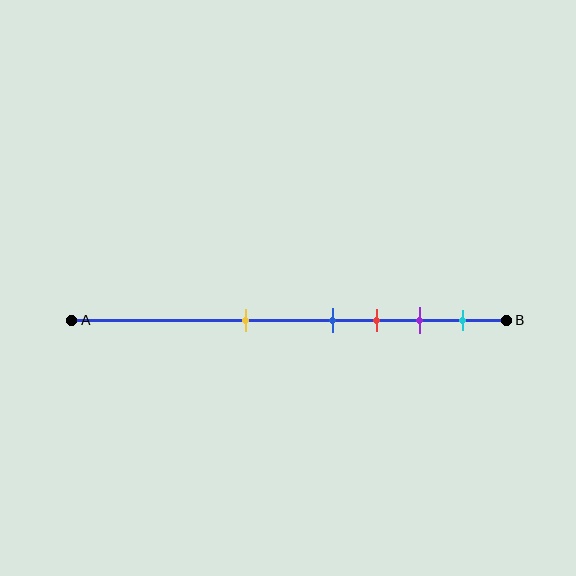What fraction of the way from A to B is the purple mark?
The purple mark is approximately 80% (0.8) of the way from A to B.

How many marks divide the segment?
There are 5 marks dividing the segment.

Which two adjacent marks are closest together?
The blue and red marks are the closest adjacent pair.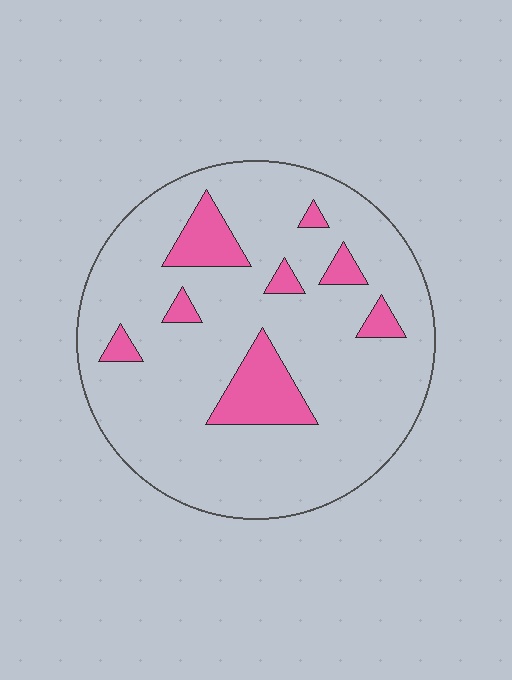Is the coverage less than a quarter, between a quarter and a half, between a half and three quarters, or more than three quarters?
Less than a quarter.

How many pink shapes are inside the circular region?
8.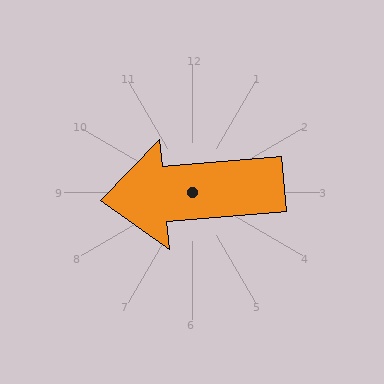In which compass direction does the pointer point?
West.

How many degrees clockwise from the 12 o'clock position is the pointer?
Approximately 265 degrees.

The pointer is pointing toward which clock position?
Roughly 9 o'clock.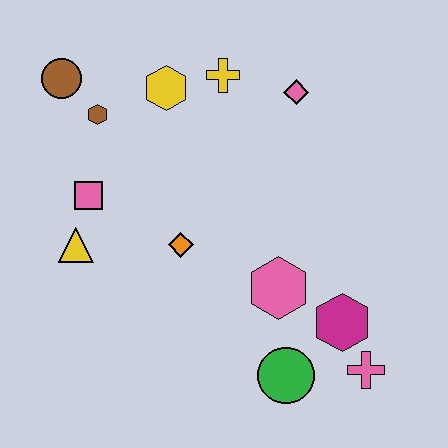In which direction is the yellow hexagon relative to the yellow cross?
The yellow hexagon is to the left of the yellow cross.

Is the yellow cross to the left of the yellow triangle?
No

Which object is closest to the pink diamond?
The yellow cross is closest to the pink diamond.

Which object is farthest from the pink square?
The pink cross is farthest from the pink square.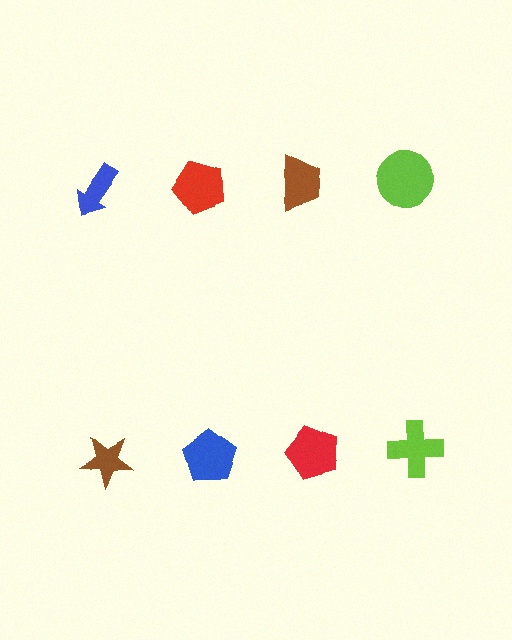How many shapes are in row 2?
4 shapes.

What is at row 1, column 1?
A blue arrow.